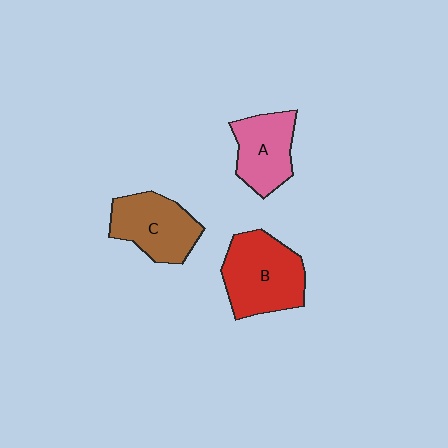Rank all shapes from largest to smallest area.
From largest to smallest: B (red), C (brown), A (pink).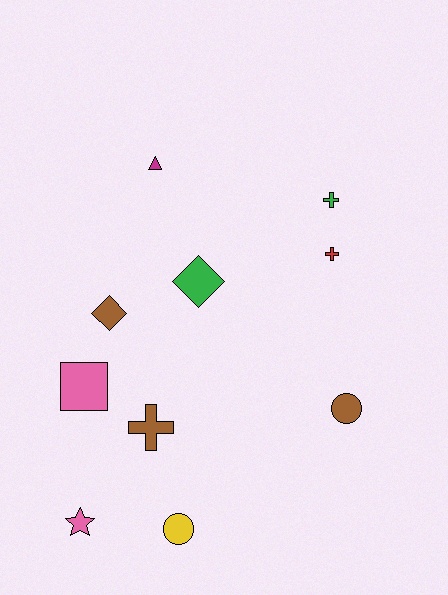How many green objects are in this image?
There are 2 green objects.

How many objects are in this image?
There are 10 objects.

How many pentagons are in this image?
There are no pentagons.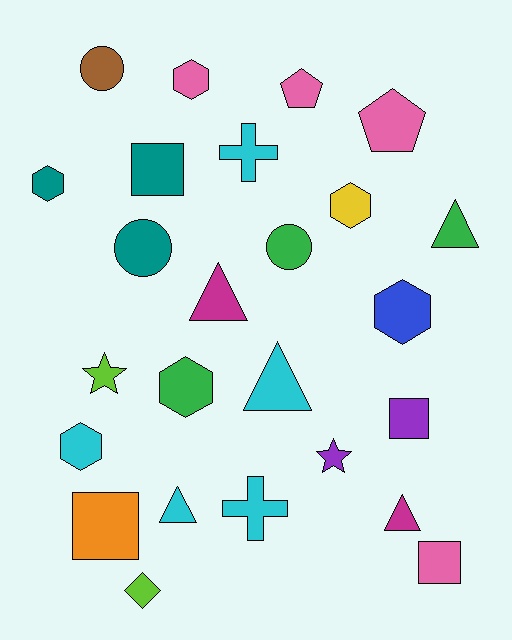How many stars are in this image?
There are 2 stars.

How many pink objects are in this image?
There are 4 pink objects.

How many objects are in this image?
There are 25 objects.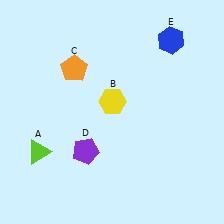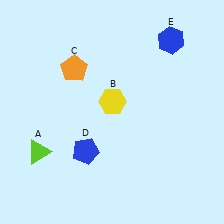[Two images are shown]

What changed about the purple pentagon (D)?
In Image 1, D is purple. In Image 2, it changed to blue.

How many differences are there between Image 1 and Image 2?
There is 1 difference between the two images.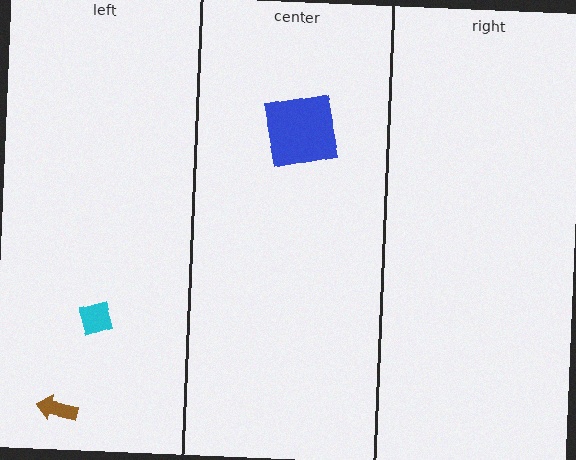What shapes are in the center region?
The blue square.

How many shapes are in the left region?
2.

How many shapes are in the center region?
1.